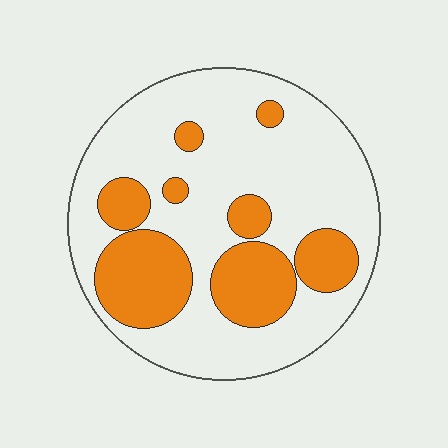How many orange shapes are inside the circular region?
8.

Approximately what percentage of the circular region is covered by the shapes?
Approximately 30%.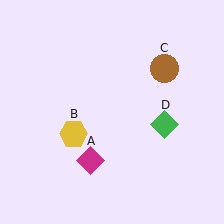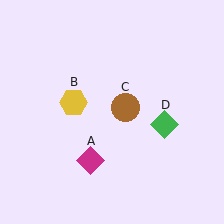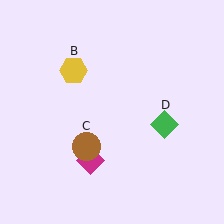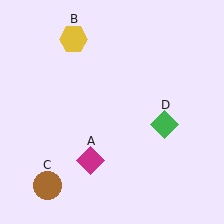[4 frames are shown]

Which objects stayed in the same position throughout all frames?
Magenta diamond (object A) and green diamond (object D) remained stationary.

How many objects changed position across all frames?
2 objects changed position: yellow hexagon (object B), brown circle (object C).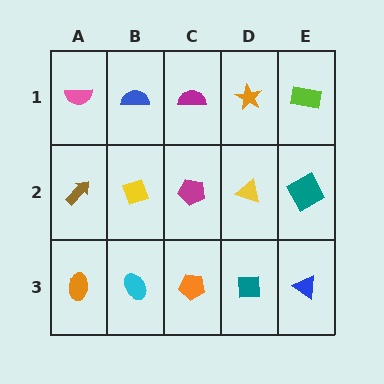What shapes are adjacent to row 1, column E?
A teal square (row 2, column E), an orange star (row 1, column D).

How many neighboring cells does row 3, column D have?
3.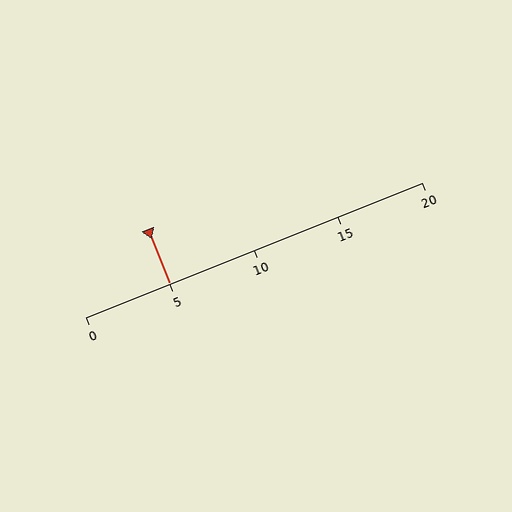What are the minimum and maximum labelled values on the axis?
The axis runs from 0 to 20.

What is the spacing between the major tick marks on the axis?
The major ticks are spaced 5 apart.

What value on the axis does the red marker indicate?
The marker indicates approximately 5.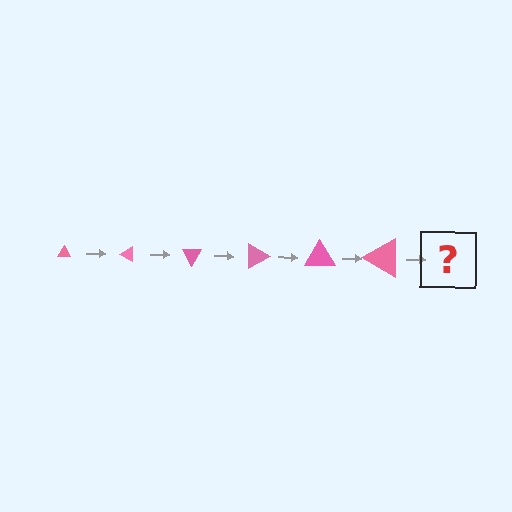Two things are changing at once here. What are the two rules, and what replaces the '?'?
The two rules are that the triangle grows larger each step and it rotates 30 degrees each step. The '?' should be a triangle, larger than the previous one and rotated 180 degrees from the start.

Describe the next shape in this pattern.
It should be a triangle, larger than the previous one and rotated 180 degrees from the start.